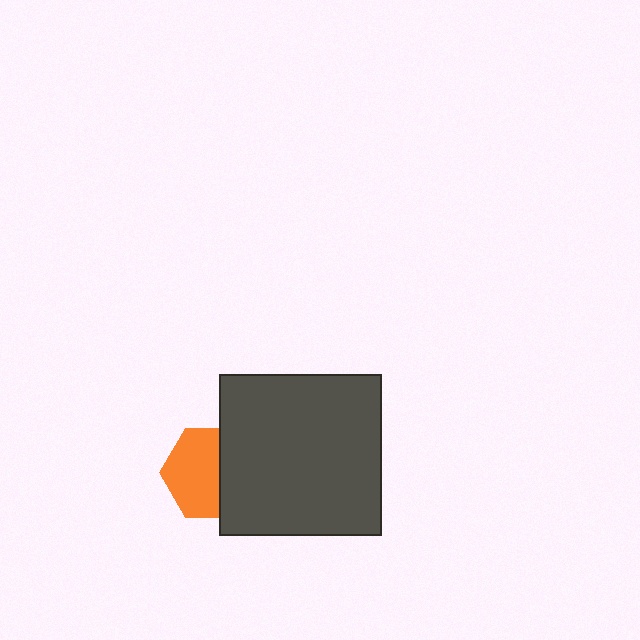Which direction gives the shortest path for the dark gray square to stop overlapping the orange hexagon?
Moving right gives the shortest separation.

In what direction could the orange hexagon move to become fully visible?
The orange hexagon could move left. That would shift it out from behind the dark gray square entirely.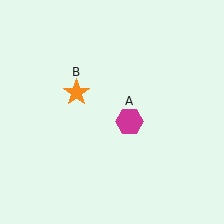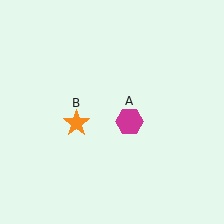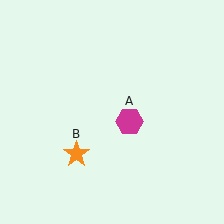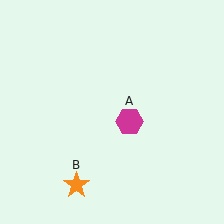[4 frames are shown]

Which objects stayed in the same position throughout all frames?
Magenta hexagon (object A) remained stationary.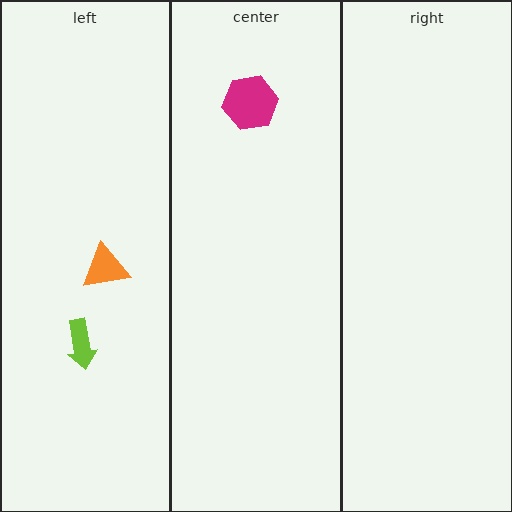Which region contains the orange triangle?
The left region.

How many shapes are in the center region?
1.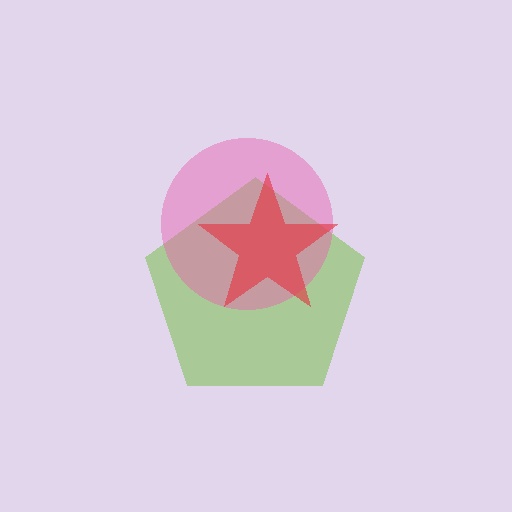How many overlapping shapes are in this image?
There are 3 overlapping shapes in the image.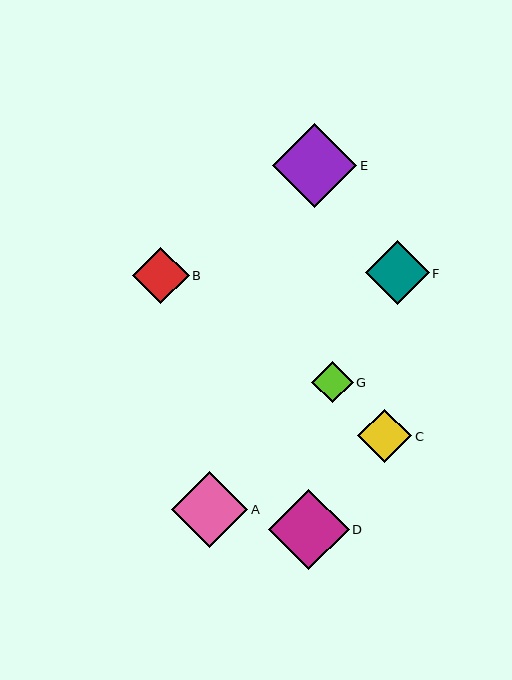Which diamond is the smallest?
Diamond G is the smallest with a size of approximately 41 pixels.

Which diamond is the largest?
Diamond E is the largest with a size of approximately 84 pixels.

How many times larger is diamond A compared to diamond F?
Diamond A is approximately 1.2 times the size of diamond F.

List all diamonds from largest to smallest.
From largest to smallest: E, D, A, F, B, C, G.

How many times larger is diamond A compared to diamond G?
Diamond A is approximately 1.9 times the size of diamond G.